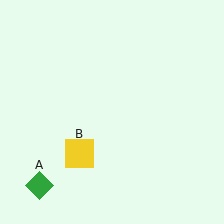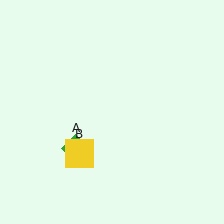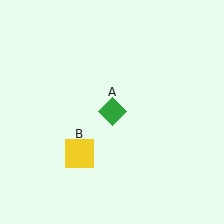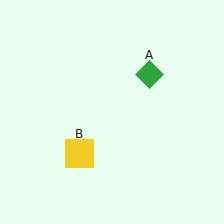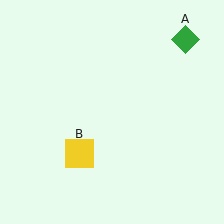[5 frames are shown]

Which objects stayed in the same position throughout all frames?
Yellow square (object B) remained stationary.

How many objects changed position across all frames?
1 object changed position: green diamond (object A).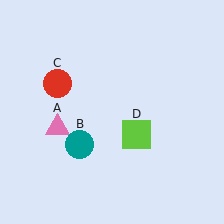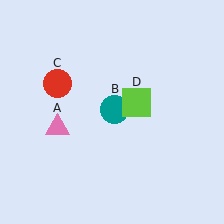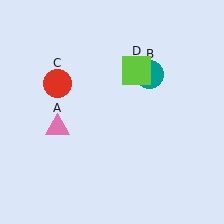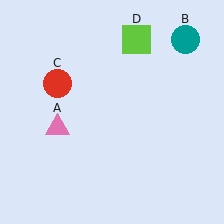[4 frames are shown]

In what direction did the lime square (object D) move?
The lime square (object D) moved up.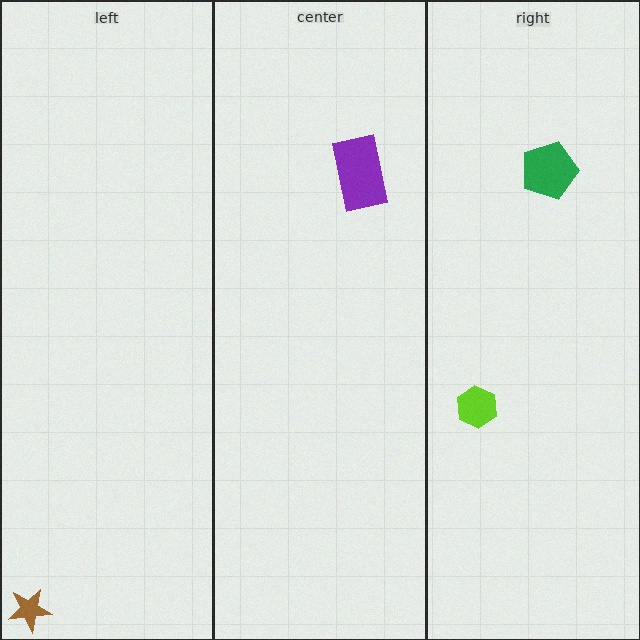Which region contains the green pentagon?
The right region.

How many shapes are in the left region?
1.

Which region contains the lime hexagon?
The right region.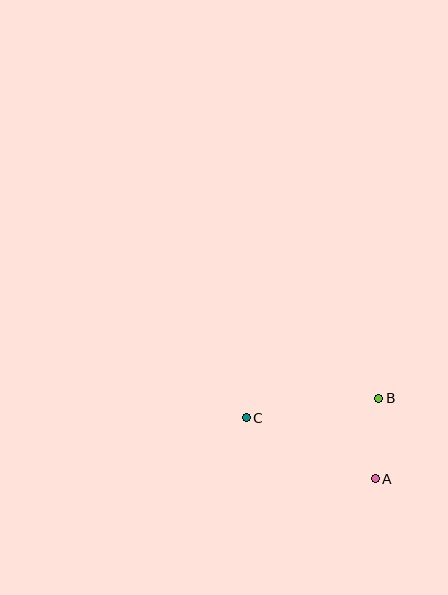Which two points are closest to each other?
Points A and B are closest to each other.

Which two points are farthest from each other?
Points A and C are farthest from each other.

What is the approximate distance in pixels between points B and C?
The distance between B and C is approximately 134 pixels.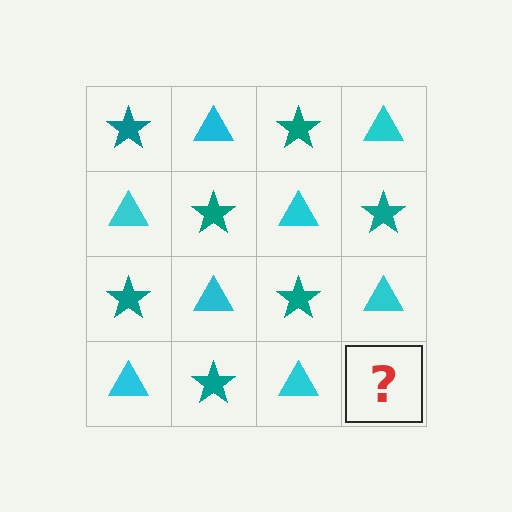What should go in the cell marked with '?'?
The missing cell should contain a teal star.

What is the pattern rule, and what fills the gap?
The rule is that it alternates teal star and cyan triangle in a checkerboard pattern. The gap should be filled with a teal star.